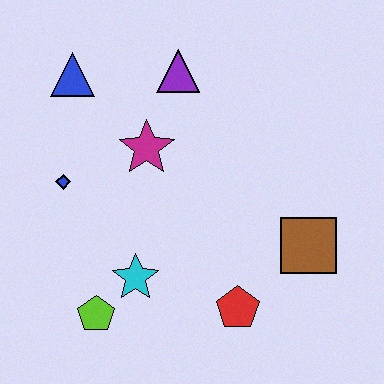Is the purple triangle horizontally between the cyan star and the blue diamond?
No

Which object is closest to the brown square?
The red pentagon is closest to the brown square.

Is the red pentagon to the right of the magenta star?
Yes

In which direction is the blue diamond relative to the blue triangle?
The blue diamond is below the blue triangle.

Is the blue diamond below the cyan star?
No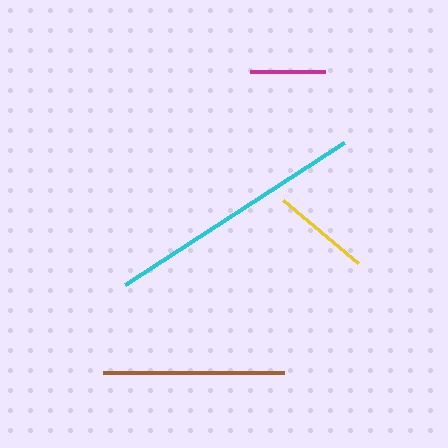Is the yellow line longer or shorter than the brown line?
The brown line is longer than the yellow line.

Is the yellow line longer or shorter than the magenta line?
The yellow line is longer than the magenta line.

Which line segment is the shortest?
The magenta line is the shortest at approximately 75 pixels.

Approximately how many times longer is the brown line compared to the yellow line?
The brown line is approximately 1.8 times the length of the yellow line.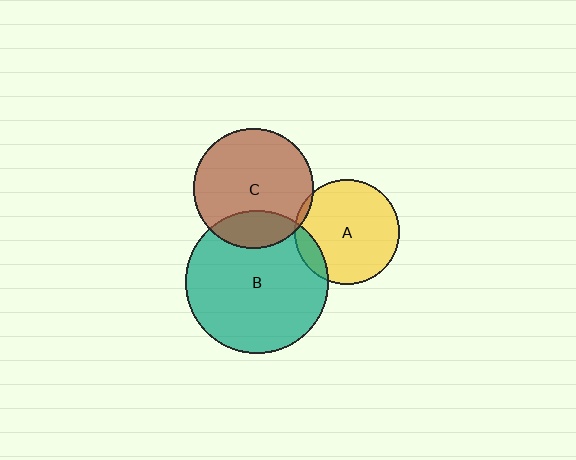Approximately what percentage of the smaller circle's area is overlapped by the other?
Approximately 20%.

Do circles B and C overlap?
Yes.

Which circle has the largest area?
Circle B (teal).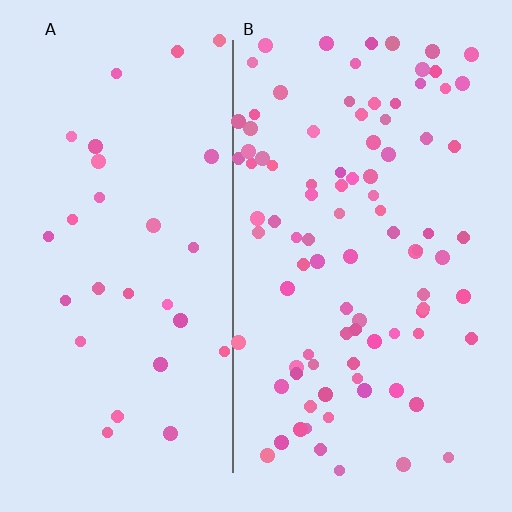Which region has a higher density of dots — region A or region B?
B (the right).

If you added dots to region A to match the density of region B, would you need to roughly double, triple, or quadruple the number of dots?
Approximately triple.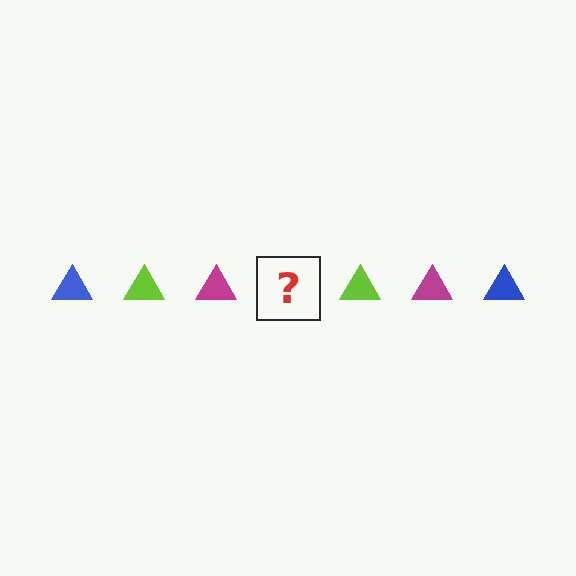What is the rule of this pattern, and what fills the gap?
The rule is that the pattern cycles through blue, lime, magenta triangles. The gap should be filled with a blue triangle.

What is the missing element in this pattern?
The missing element is a blue triangle.